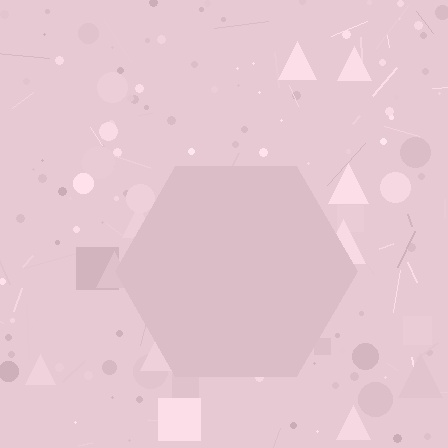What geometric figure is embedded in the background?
A hexagon is embedded in the background.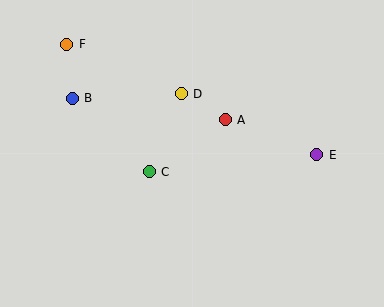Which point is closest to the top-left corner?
Point F is closest to the top-left corner.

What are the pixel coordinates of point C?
Point C is at (149, 172).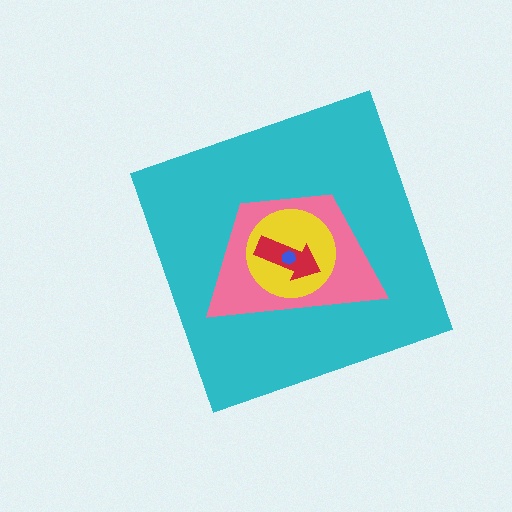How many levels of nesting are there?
5.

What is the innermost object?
The blue hexagon.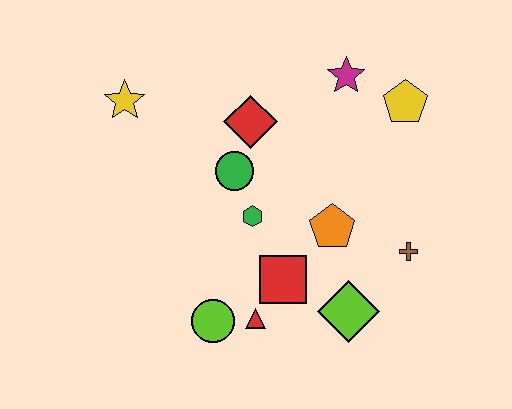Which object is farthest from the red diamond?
The lime diamond is farthest from the red diamond.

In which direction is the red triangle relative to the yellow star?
The red triangle is below the yellow star.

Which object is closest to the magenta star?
The yellow pentagon is closest to the magenta star.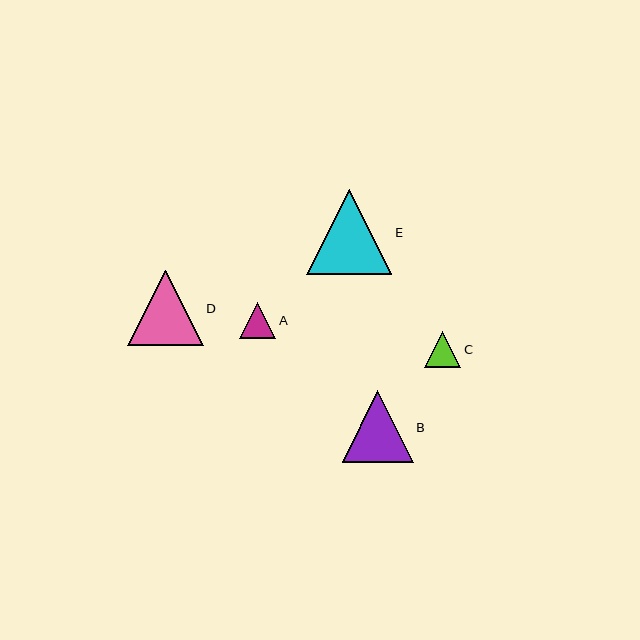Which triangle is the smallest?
Triangle C is the smallest with a size of approximately 36 pixels.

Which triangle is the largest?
Triangle E is the largest with a size of approximately 85 pixels.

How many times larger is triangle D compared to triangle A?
Triangle D is approximately 2.1 times the size of triangle A.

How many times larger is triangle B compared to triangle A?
Triangle B is approximately 2.0 times the size of triangle A.